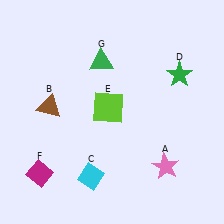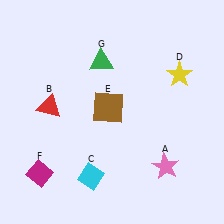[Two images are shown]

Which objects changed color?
B changed from brown to red. D changed from green to yellow. E changed from lime to brown.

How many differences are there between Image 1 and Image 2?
There are 3 differences between the two images.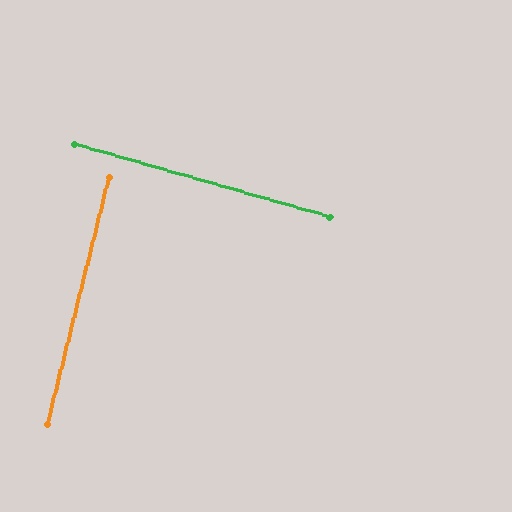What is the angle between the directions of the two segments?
Approximately 88 degrees.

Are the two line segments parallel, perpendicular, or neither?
Perpendicular — they meet at approximately 88°.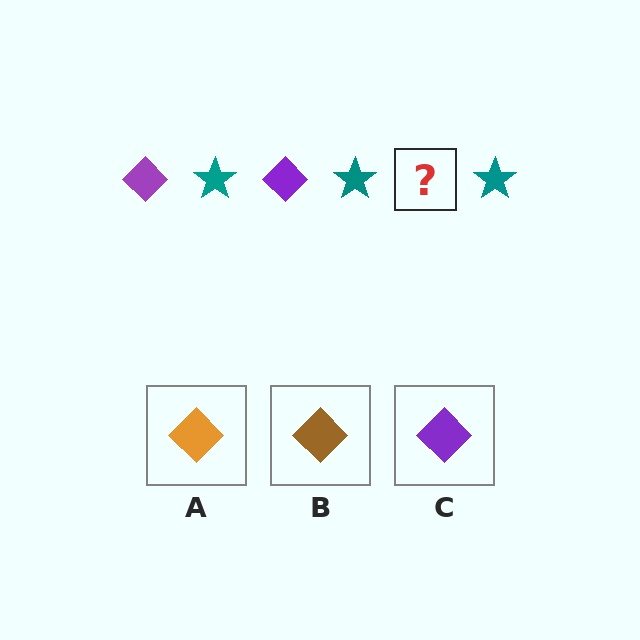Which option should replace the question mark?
Option C.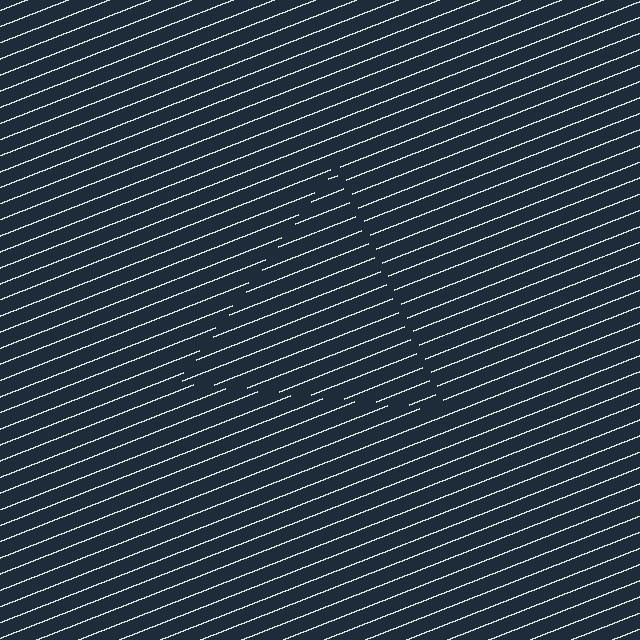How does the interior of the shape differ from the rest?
The interior of the shape contains the same grating, shifted by half a period — the contour is defined by the phase discontinuity where line-ends from the inner and outer gratings abut.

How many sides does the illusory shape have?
3 sides — the line-ends trace a triangle.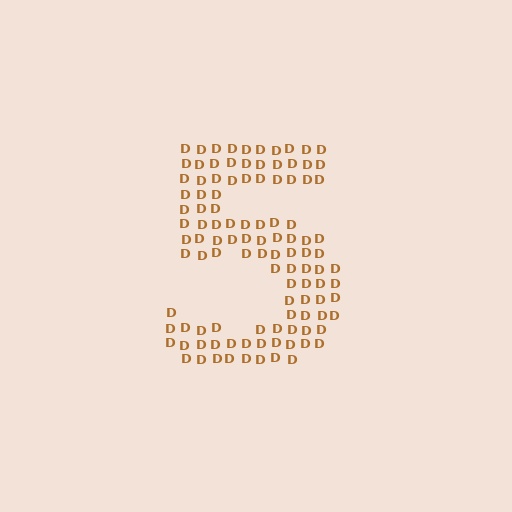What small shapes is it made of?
It is made of small letter D's.